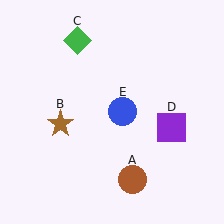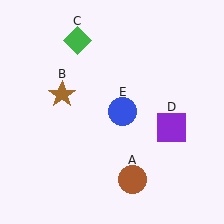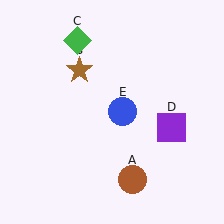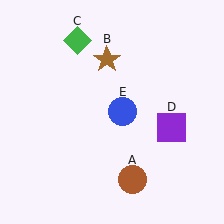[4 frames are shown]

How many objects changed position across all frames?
1 object changed position: brown star (object B).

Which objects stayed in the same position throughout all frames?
Brown circle (object A) and green diamond (object C) and purple square (object D) and blue circle (object E) remained stationary.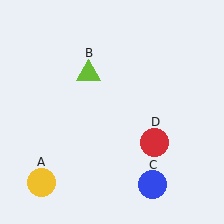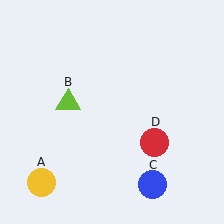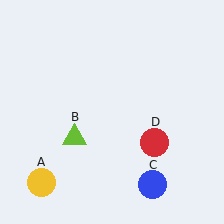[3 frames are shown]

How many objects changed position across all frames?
1 object changed position: lime triangle (object B).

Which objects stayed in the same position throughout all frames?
Yellow circle (object A) and blue circle (object C) and red circle (object D) remained stationary.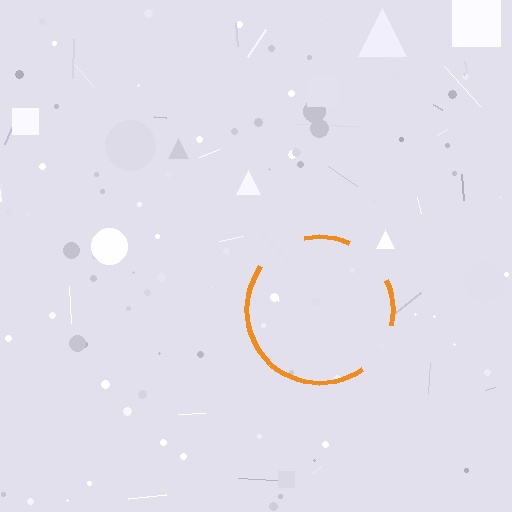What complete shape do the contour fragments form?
The contour fragments form a circle.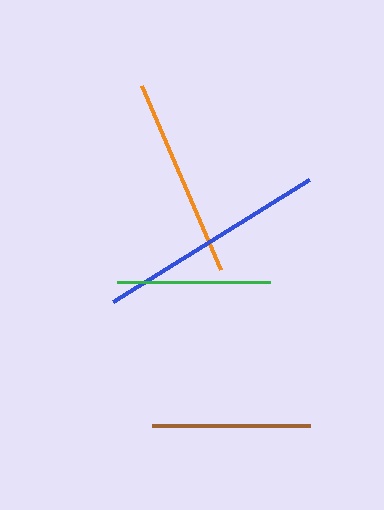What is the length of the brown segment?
The brown segment is approximately 158 pixels long.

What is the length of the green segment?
The green segment is approximately 153 pixels long.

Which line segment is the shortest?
The green line is the shortest at approximately 153 pixels.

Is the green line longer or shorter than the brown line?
The brown line is longer than the green line.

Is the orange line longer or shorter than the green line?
The orange line is longer than the green line.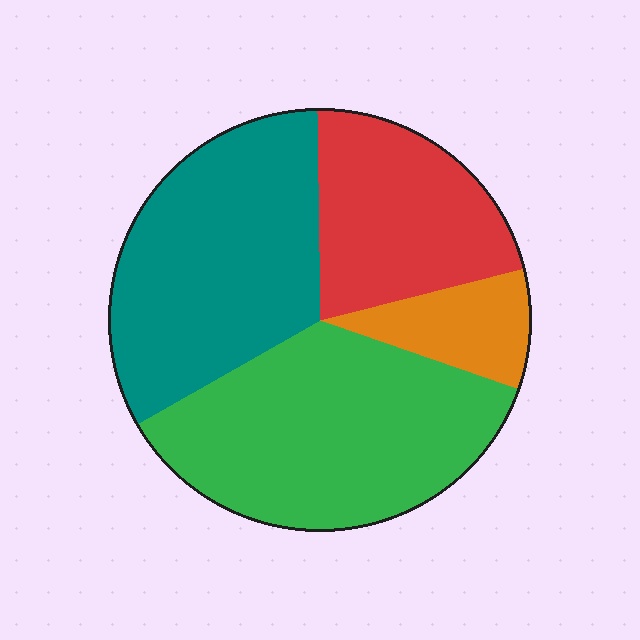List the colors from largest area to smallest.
From largest to smallest: green, teal, red, orange.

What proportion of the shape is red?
Red takes up about one fifth (1/5) of the shape.